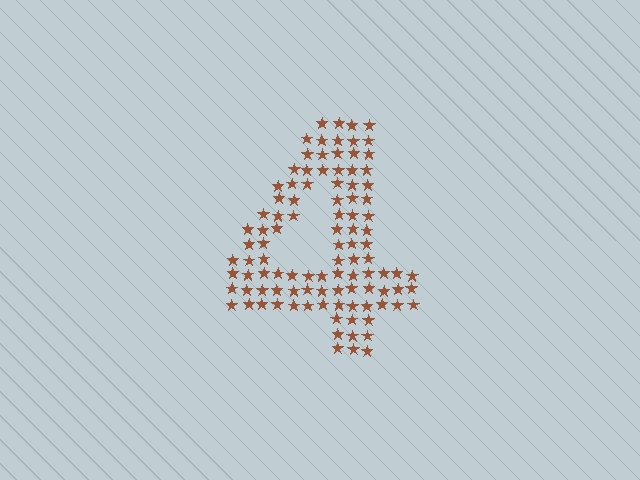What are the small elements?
The small elements are stars.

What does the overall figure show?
The overall figure shows the digit 4.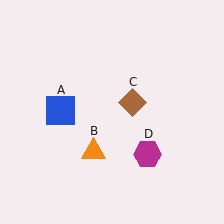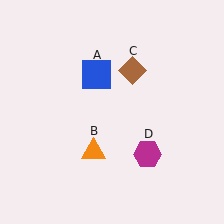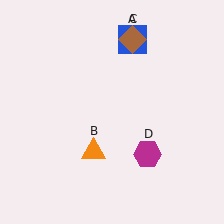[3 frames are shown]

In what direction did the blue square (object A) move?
The blue square (object A) moved up and to the right.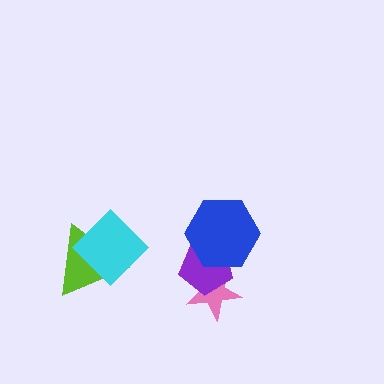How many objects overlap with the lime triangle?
1 object overlaps with the lime triangle.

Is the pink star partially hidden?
Yes, it is partially covered by another shape.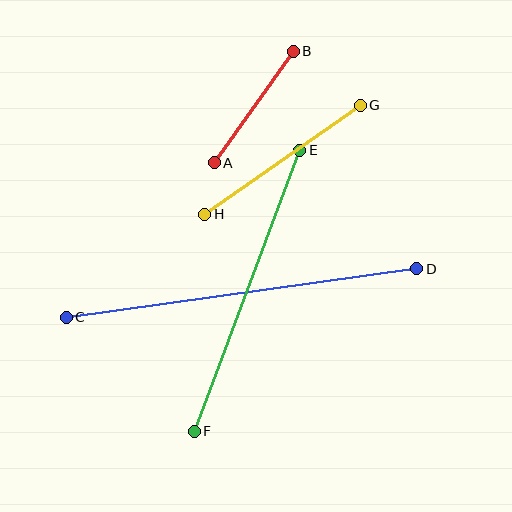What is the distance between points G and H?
The distance is approximately 190 pixels.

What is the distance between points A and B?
The distance is approximately 137 pixels.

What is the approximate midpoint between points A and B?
The midpoint is at approximately (254, 107) pixels.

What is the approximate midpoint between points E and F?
The midpoint is at approximately (247, 291) pixels.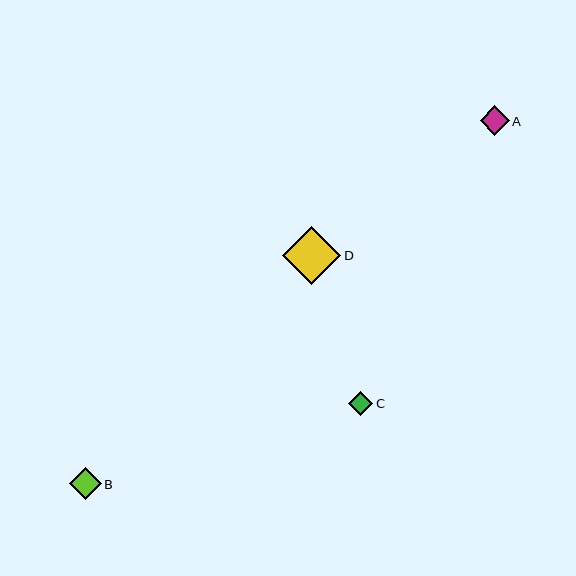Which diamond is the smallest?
Diamond C is the smallest with a size of approximately 24 pixels.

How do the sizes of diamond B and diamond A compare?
Diamond B and diamond A are approximately the same size.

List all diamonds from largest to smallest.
From largest to smallest: D, B, A, C.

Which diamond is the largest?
Diamond D is the largest with a size of approximately 58 pixels.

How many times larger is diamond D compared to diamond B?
Diamond D is approximately 1.8 times the size of diamond B.